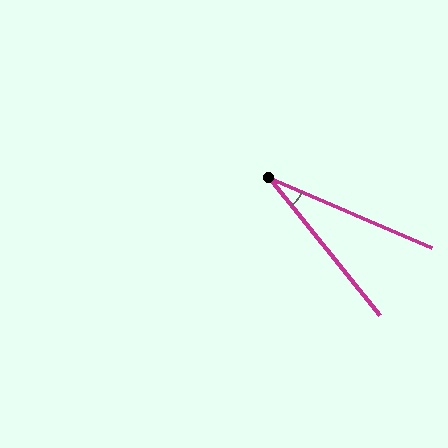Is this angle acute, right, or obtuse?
It is acute.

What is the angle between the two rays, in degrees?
Approximately 28 degrees.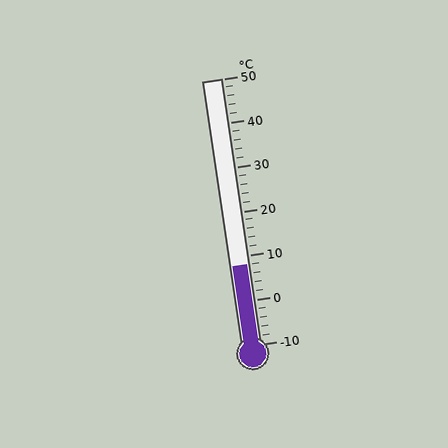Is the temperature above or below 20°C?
The temperature is below 20°C.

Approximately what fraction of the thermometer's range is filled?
The thermometer is filled to approximately 30% of its range.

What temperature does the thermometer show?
The thermometer shows approximately 8°C.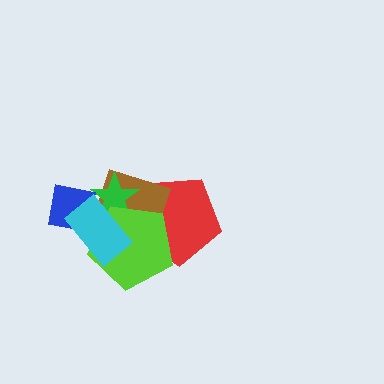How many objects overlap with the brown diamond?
5 objects overlap with the brown diamond.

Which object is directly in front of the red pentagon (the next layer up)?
The brown diamond is directly in front of the red pentagon.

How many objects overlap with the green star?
5 objects overlap with the green star.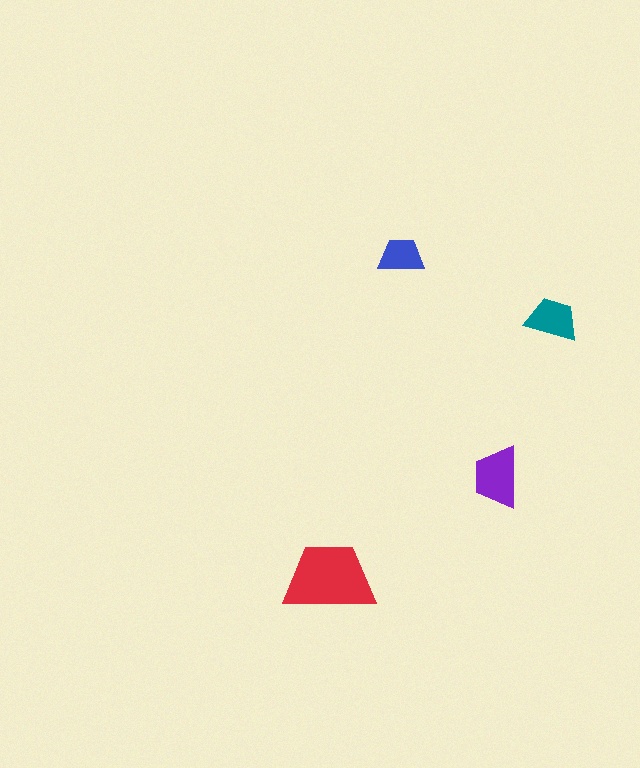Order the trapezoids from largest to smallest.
the red one, the purple one, the teal one, the blue one.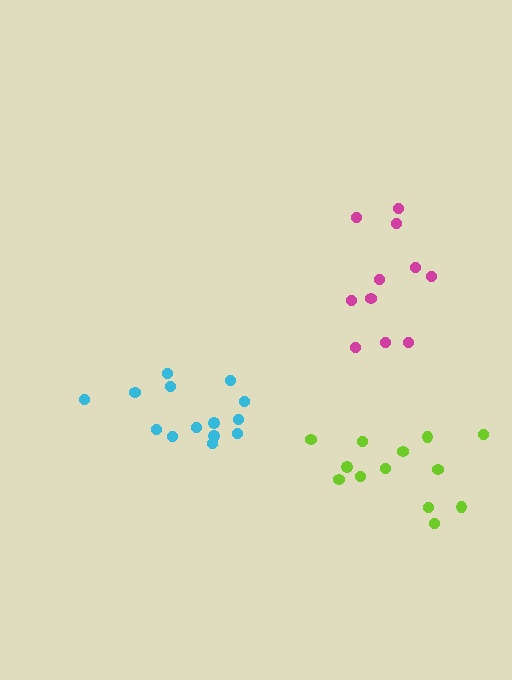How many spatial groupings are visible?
There are 3 spatial groupings.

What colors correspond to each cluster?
The clusters are colored: cyan, lime, magenta.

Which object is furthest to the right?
The lime cluster is rightmost.